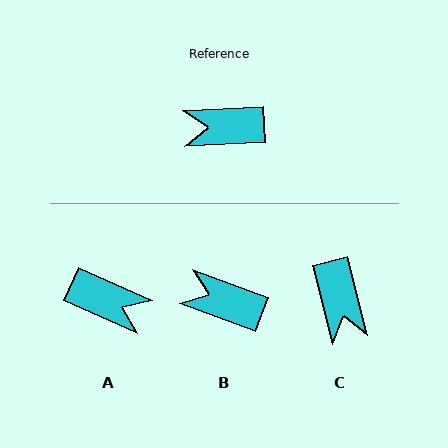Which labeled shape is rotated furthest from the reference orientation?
A, about 153 degrees away.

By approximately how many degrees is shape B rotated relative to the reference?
Approximately 23 degrees clockwise.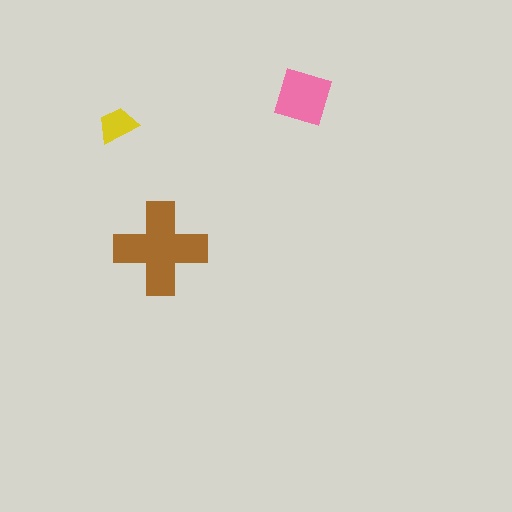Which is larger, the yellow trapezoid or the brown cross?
The brown cross.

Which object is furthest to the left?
The yellow trapezoid is leftmost.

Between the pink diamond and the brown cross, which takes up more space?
The brown cross.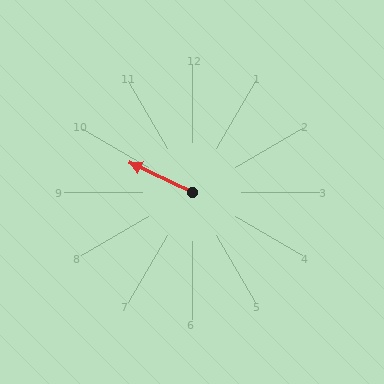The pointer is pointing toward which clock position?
Roughly 10 o'clock.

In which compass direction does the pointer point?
Northwest.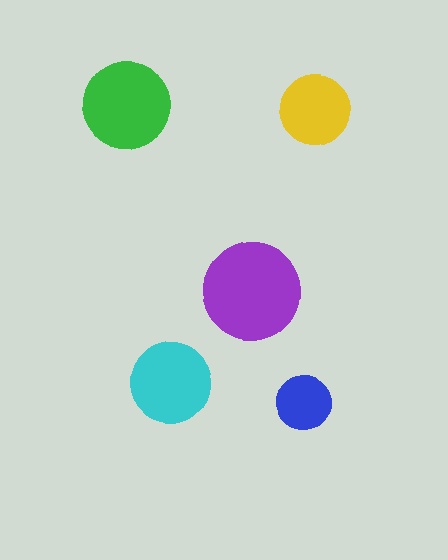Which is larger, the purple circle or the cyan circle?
The purple one.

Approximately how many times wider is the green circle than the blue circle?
About 1.5 times wider.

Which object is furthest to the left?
The green circle is leftmost.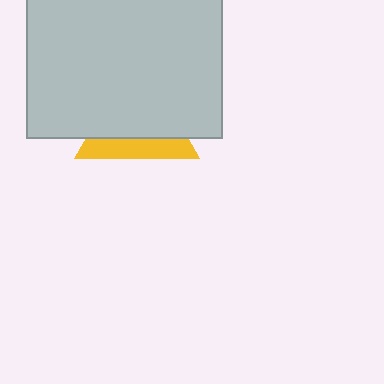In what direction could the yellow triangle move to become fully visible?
The yellow triangle could move down. That would shift it out from behind the light gray square entirely.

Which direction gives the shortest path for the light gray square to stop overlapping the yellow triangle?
Moving up gives the shortest separation.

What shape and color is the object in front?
The object in front is a light gray square.